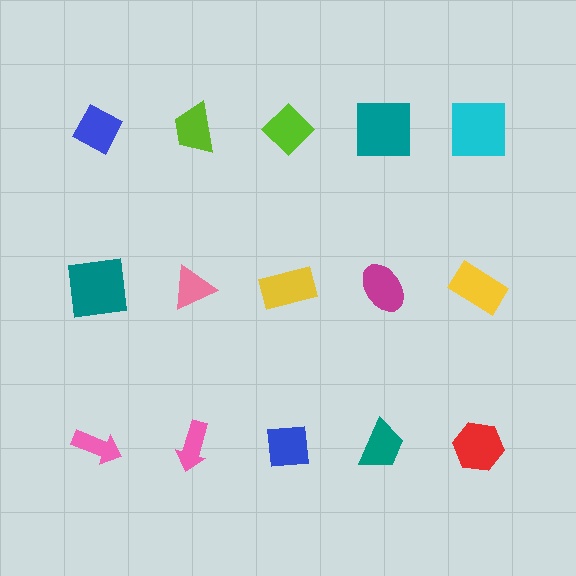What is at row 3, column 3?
A blue square.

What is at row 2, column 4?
A magenta ellipse.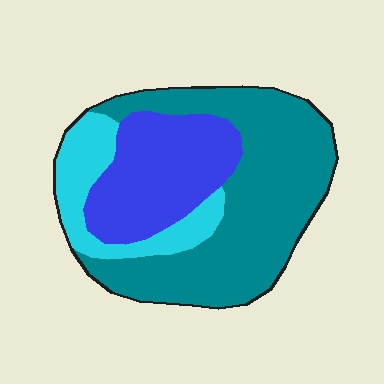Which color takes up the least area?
Cyan, at roughly 15%.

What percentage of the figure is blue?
Blue takes up about one quarter (1/4) of the figure.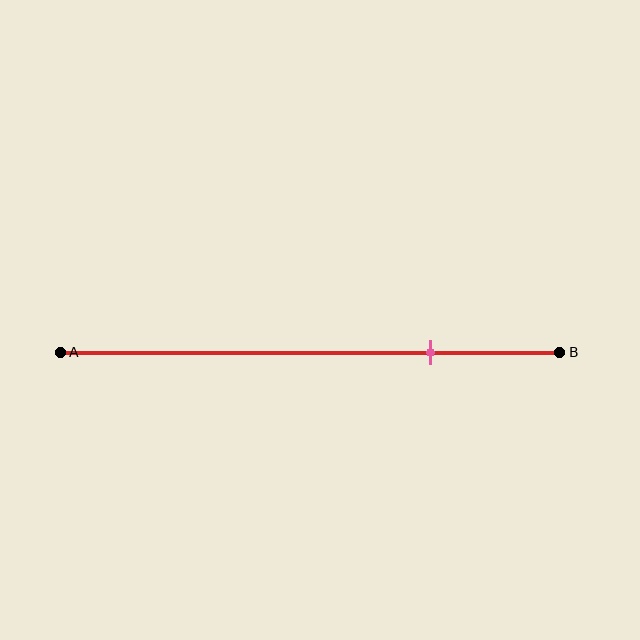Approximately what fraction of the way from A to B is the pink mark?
The pink mark is approximately 75% of the way from A to B.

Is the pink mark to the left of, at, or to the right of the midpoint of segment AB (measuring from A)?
The pink mark is to the right of the midpoint of segment AB.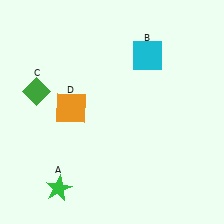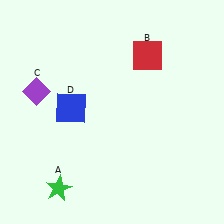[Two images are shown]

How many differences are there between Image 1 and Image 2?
There are 3 differences between the two images.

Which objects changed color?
B changed from cyan to red. C changed from green to purple. D changed from orange to blue.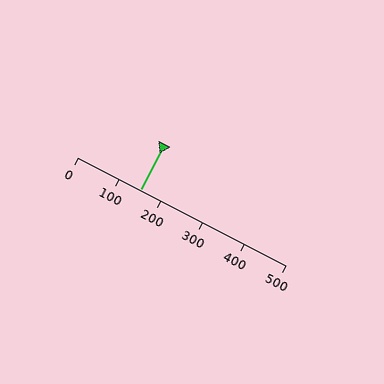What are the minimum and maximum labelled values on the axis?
The axis runs from 0 to 500.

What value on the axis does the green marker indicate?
The marker indicates approximately 150.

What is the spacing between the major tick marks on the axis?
The major ticks are spaced 100 apart.